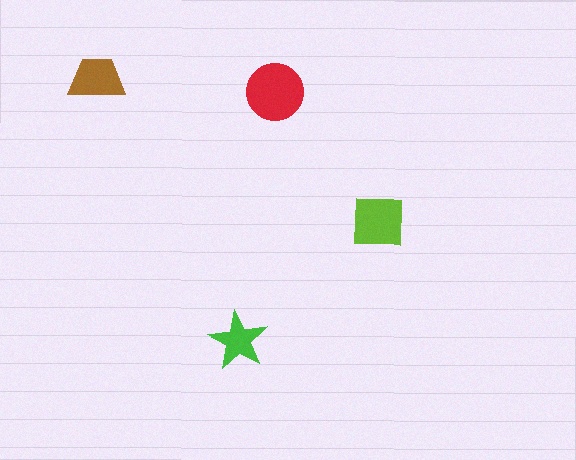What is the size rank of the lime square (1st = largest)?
2nd.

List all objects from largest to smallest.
The red circle, the lime square, the brown trapezoid, the green star.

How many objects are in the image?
There are 4 objects in the image.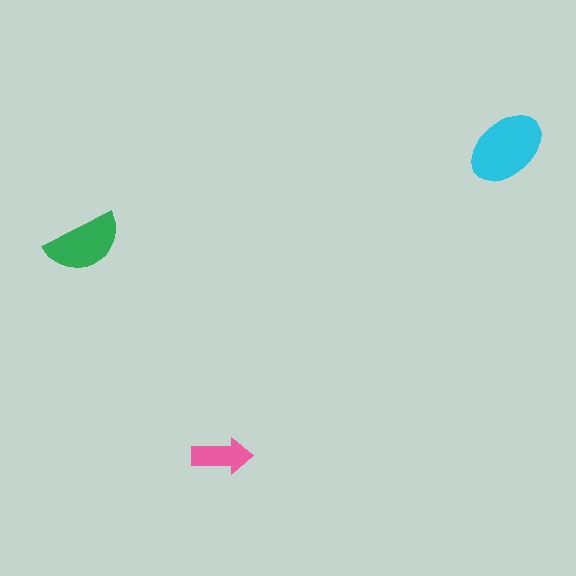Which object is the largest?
The cyan ellipse.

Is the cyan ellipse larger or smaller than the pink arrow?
Larger.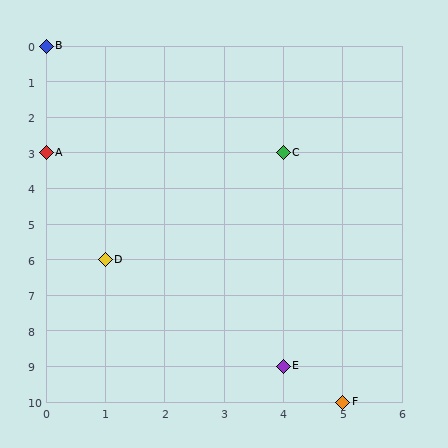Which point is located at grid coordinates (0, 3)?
Point A is at (0, 3).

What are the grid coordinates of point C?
Point C is at grid coordinates (4, 3).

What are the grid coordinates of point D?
Point D is at grid coordinates (1, 6).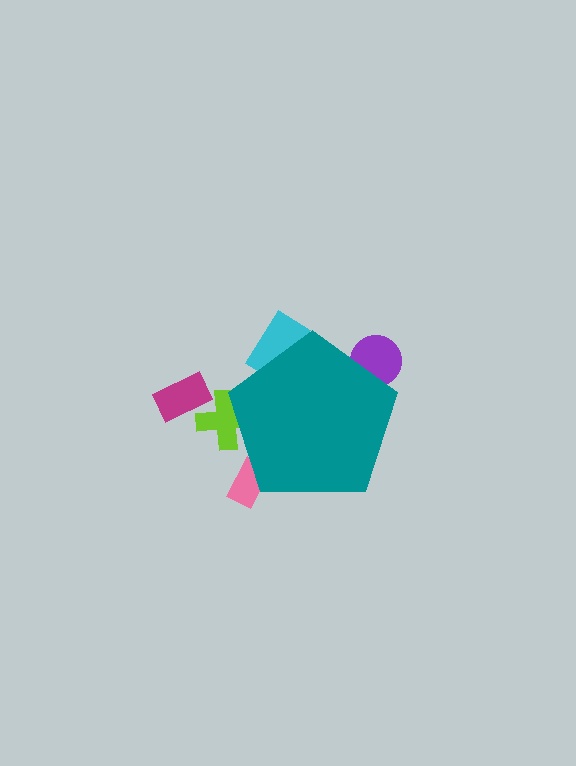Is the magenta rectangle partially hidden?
No, the magenta rectangle is fully visible.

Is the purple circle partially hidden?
Yes, the purple circle is partially hidden behind the teal pentagon.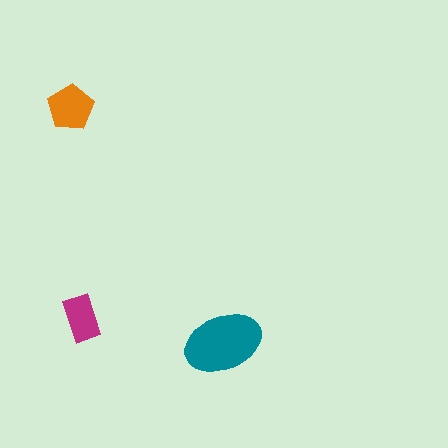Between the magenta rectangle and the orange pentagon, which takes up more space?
The orange pentagon.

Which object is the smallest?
The magenta rectangle.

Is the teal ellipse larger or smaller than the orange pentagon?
Larger.